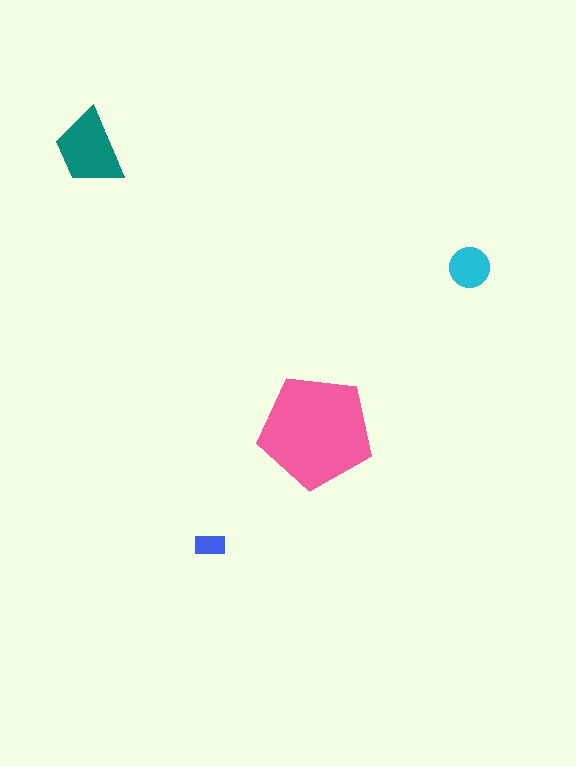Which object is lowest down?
The blue rectangle is bottommost.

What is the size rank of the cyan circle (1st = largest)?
3rd.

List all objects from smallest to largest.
The blue rectangle, the cyan circle, the teal trapezoid, the pink pentagon.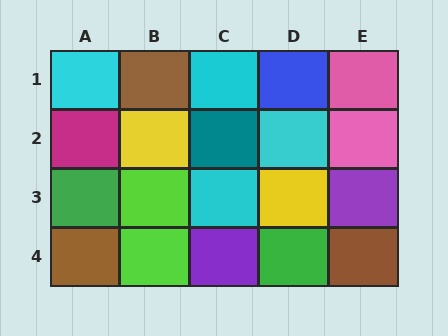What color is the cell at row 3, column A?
Green.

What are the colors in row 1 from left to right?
Cyan, brown, cyan, blue, pink.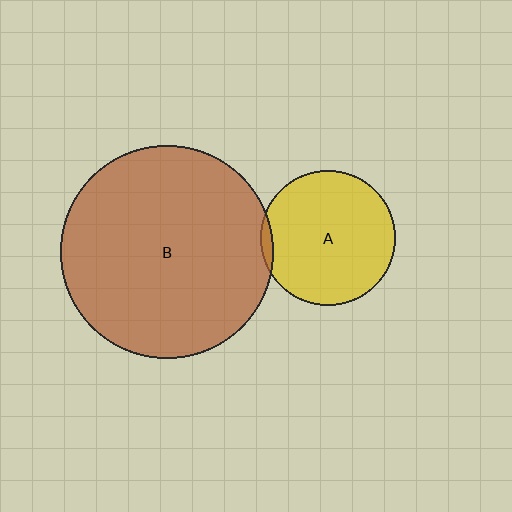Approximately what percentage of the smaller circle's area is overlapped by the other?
Approximately 5%.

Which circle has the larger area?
Circle B (brown).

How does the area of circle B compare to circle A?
Approximately 2.5 times.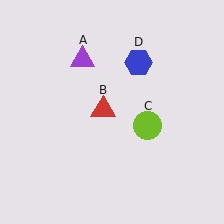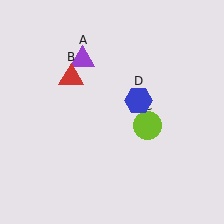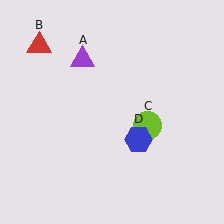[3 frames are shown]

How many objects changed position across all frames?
2 objects changed position: red triangle (object B), blue hexagon (object D).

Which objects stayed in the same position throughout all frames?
Purple triangle (object A) and lime circle (object C) remained stationary.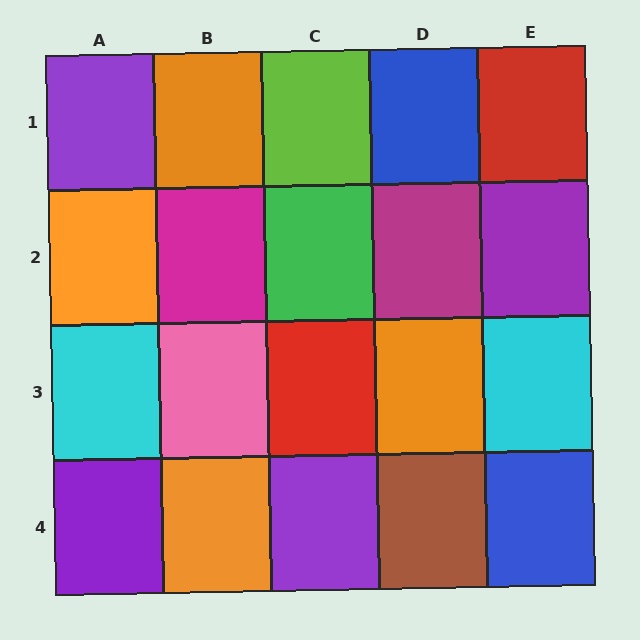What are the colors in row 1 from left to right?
Purple, orange, lime, blue, red.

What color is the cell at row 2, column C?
Green.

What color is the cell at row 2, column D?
Magenta.